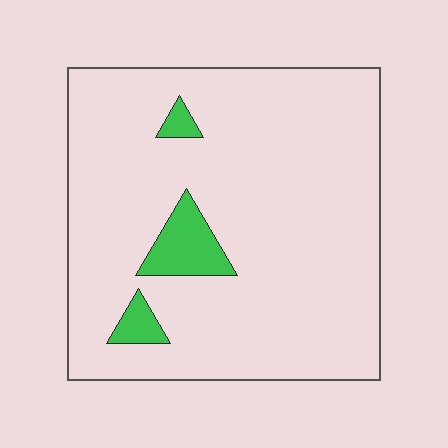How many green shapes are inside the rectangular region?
3.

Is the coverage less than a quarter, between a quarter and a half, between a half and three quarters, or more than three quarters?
Less than a quarter.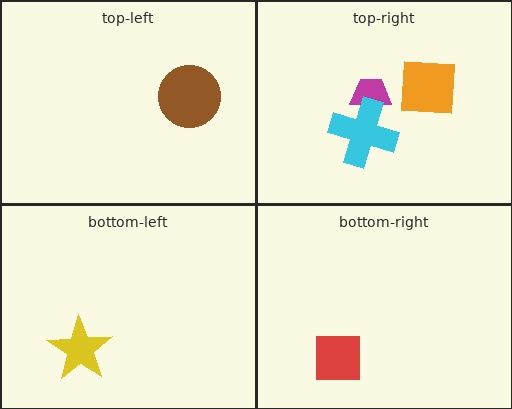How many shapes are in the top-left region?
1.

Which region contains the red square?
The bottom-right region.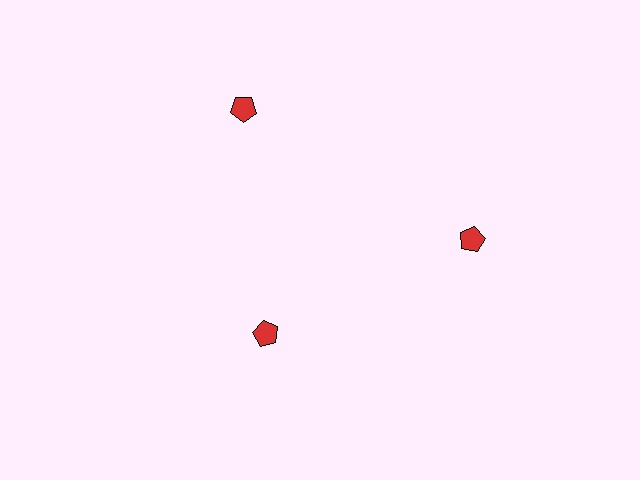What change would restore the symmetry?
The symmetry would be restored by moving it outward, back onto the ring so that all 3 pentagons sit at equal angles and equal distance from the center.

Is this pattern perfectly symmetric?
No. The 3 red pentagons are arranged in a ring, but one element near the 7 o'clock position is pulled inward toward the center, breaking the 3-fold rotational symmetry.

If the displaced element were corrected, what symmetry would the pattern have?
It would have 3-fold rotational symmetry — the pattern would map onto itself every 120 degrees.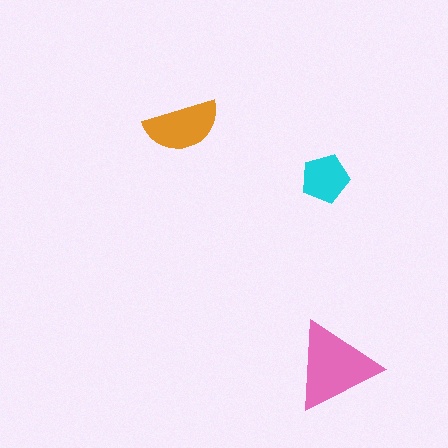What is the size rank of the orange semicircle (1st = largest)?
2nd.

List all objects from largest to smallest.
The pink triangle, the orange semicircle, the cyan pentagon.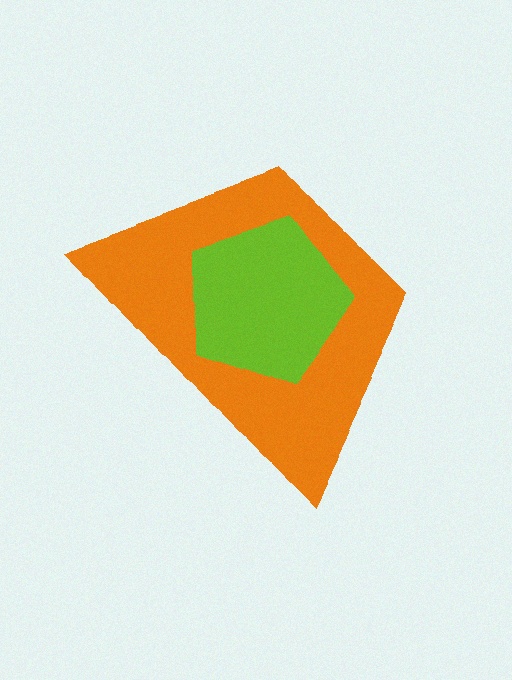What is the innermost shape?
The lime pentagon.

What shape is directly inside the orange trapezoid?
The lime pentagon.